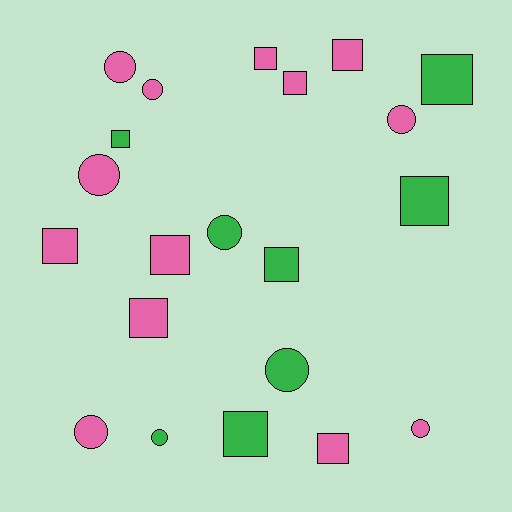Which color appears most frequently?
Pink, with 13 objects.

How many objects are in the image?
There are 21 objects.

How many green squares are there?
There are 5 green squares.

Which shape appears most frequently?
Square, with 12 objects.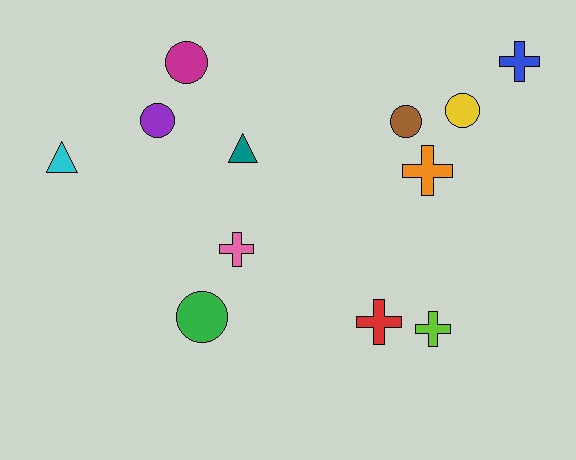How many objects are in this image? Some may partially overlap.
There are 12 objects.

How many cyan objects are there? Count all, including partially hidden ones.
There is 1 cyan object.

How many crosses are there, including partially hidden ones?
There are 5 crosses.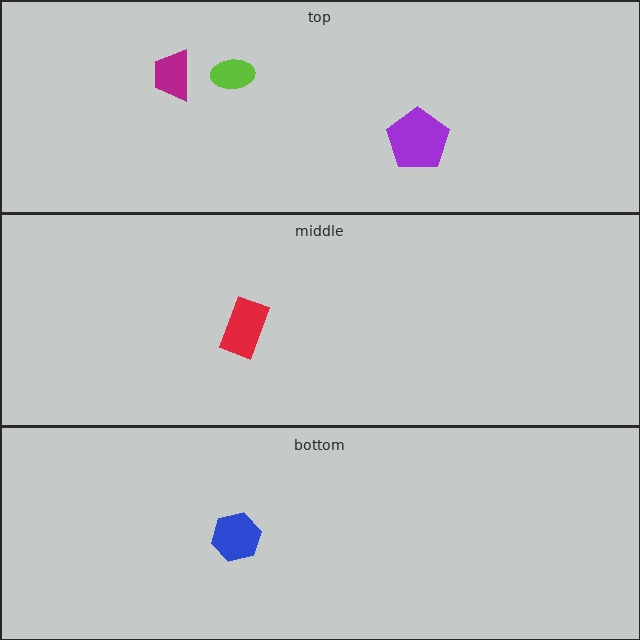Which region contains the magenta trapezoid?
The top region.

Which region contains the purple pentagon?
The top region.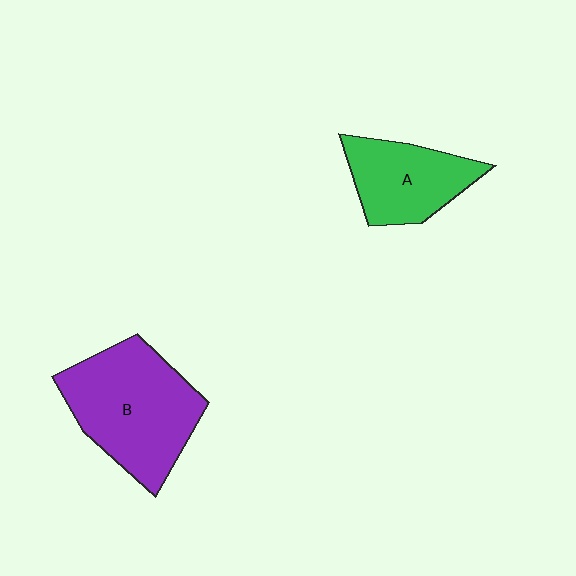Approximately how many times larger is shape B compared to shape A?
Approximately 1.6 times.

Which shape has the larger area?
Shape B (purple).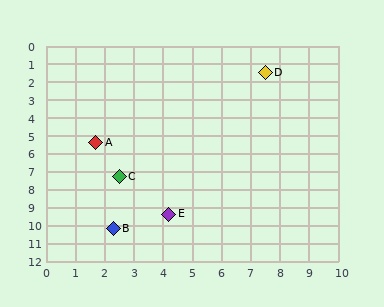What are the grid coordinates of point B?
Point B is at approximately (2.3, 10.2).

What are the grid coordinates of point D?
Point D is at approximately (7.5, 1.5).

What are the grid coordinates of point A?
Point A is at approximately (1.7, 5.4).